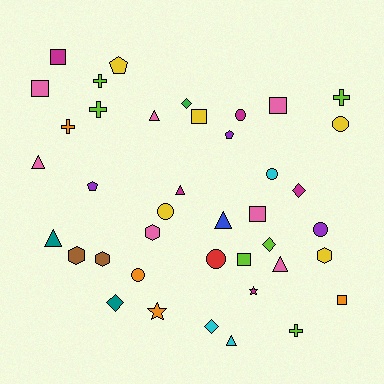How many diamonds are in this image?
There are 5 diamonds.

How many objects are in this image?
There are 40 objects.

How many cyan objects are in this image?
There are 3 cyan objects.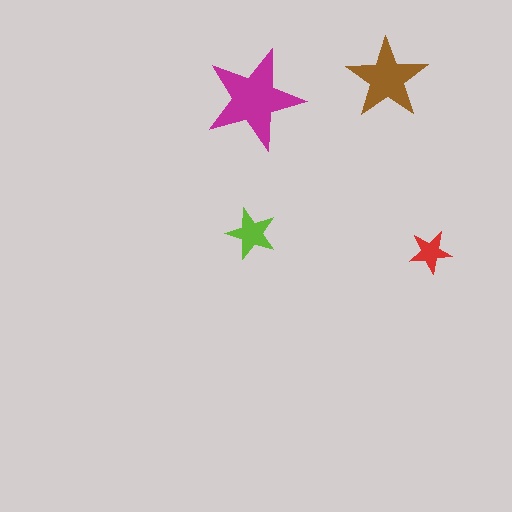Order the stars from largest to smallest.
the magenta one, the brown one, the lime one, the red one.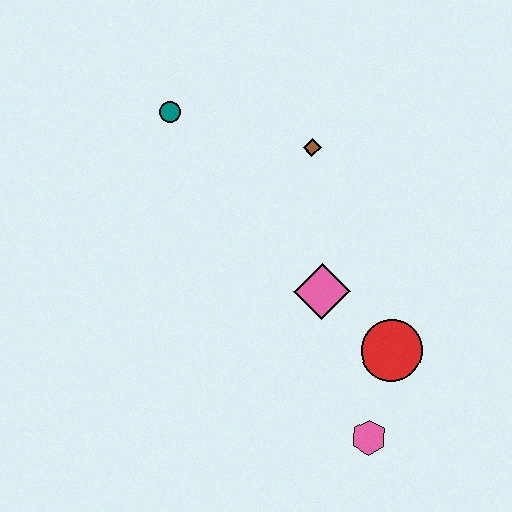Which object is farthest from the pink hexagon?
The teal circle is farthest from the pink hexagon.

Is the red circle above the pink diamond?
No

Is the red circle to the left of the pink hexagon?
No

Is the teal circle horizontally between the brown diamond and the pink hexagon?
No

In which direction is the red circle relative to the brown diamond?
The red circle is below the brown diamond.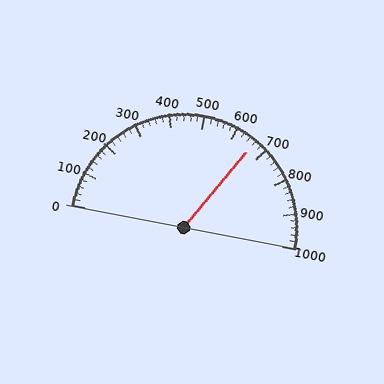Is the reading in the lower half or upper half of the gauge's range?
The reading is in the upper half of the range (0 to 1000).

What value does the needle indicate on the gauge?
The needle indicates approximately 660.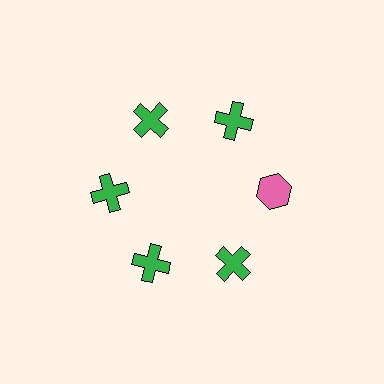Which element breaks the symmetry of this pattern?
The pink hexagon at roughly the 3 o'clock position breaks the symmetry. All other shapes are green crosses.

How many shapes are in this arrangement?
There are 6 shapes arranged in a ring pattern.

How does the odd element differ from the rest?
It differs in both color (pink instead of green) and shape (hexagon instead of cross).